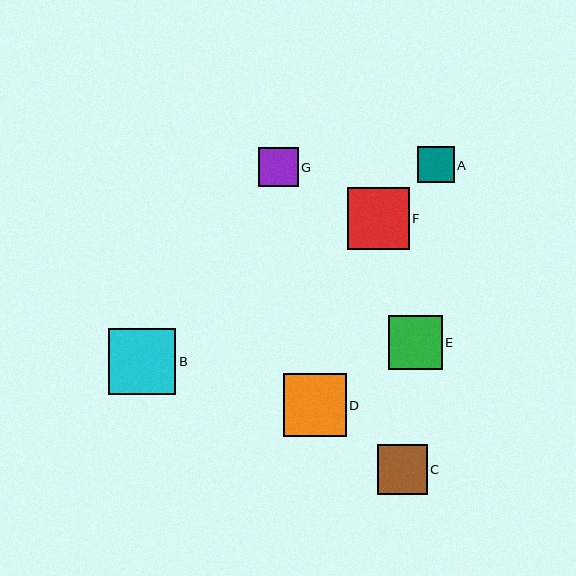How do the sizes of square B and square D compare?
Square B and square D are approximately the same size.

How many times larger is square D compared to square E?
Square D is approximately 1.2 times the size of square E.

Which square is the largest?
Square B is the largest with a size of approximately 67 pixels.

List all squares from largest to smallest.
From largest to smallest: B, D, F, E, C, G, A.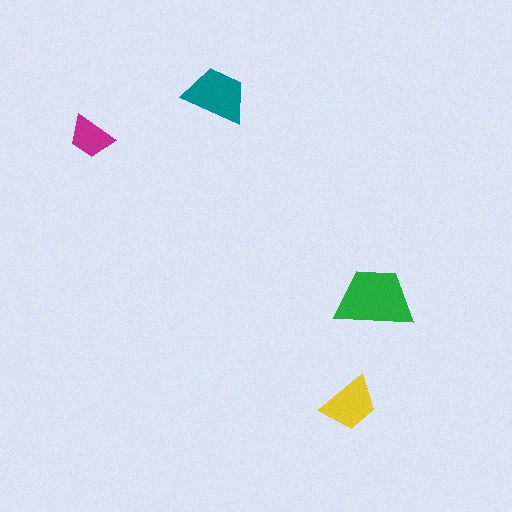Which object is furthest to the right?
The green trapezoid is rightmost.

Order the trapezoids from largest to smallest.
the green one, the teal one, the yellow one, the magenta one.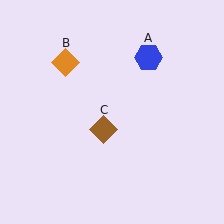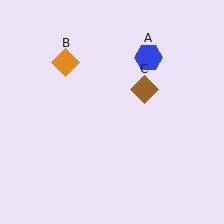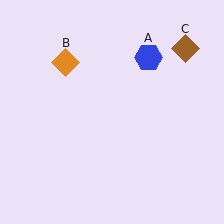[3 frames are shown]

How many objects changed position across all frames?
1 object changed position: brown diamond (object C).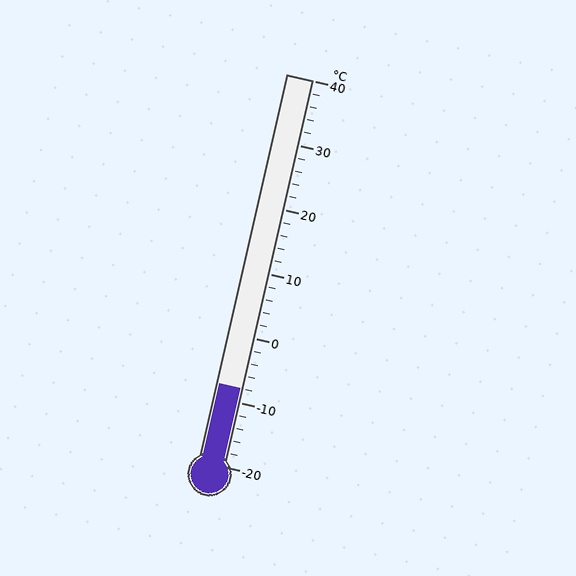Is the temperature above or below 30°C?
The temperature is below 30°C.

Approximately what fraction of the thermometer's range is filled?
The thermometer is filled to approximately 20% of its range.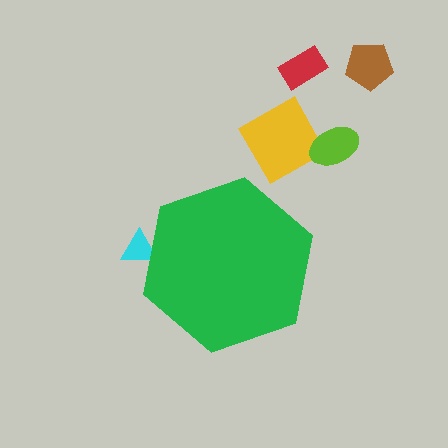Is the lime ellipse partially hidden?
No, the lime ellipse is fully visible.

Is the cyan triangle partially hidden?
Yes, the cyan triangle is partially hidden behind the green hexagon.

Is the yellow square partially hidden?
No, the yellow square is fully visible.